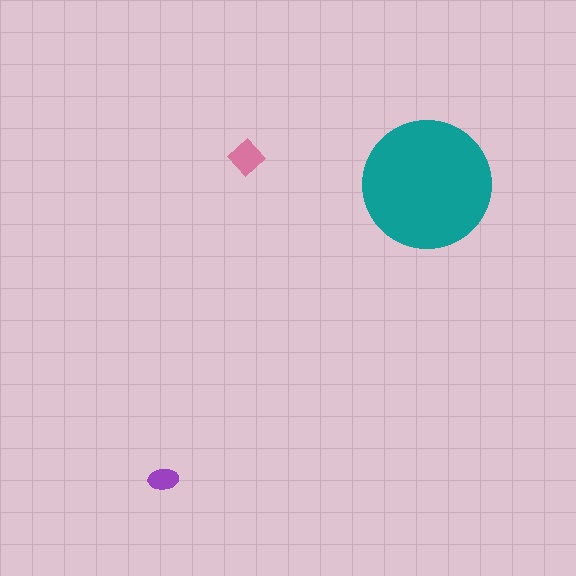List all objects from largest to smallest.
The teal circle, the pink diamond, the purple ellipse.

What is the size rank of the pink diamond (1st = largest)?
2nd.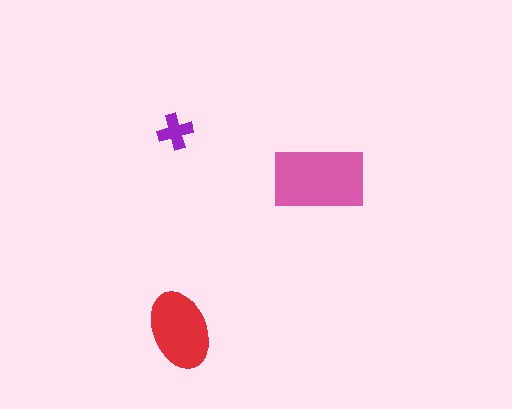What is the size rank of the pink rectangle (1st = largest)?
1st.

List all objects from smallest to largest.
The purple cross, the red ellipse, the pink rectangle.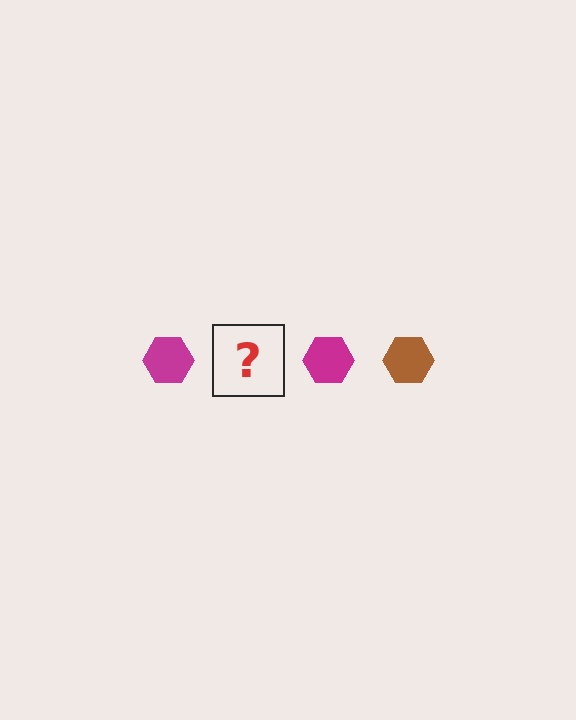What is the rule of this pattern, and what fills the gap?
The rule is that the pattern cycles through magenta, brown hexagons. The gap should be filled with a brown hexagon.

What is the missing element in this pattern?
The missing element is a brown hexagon.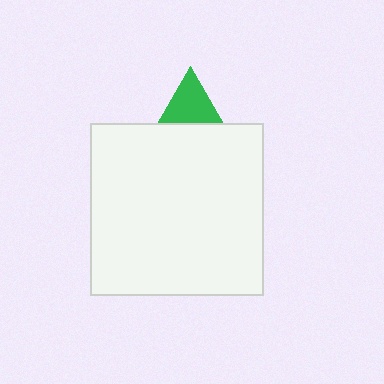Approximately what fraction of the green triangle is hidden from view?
Roughly 62% of the green triangle is hidden behind the white square.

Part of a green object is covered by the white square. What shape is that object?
It is a triangle.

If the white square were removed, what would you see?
You would see the complete green triangle.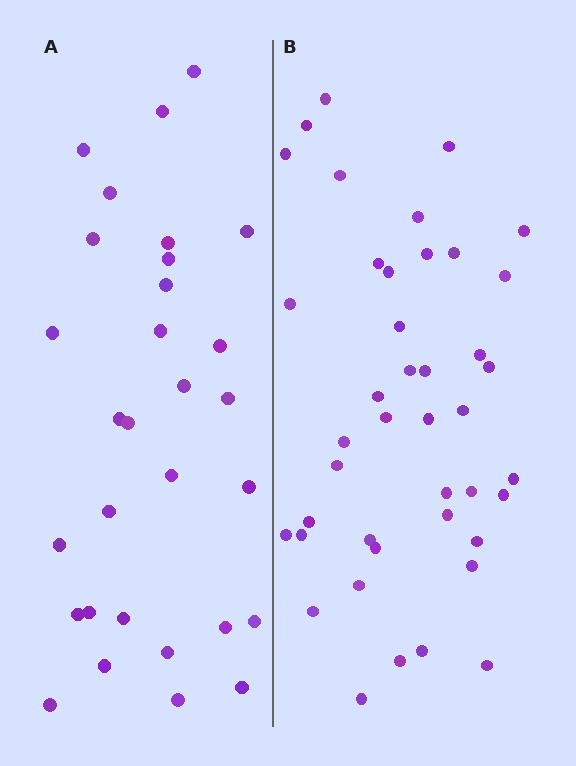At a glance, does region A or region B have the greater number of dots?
Region B (the right region) has more dots.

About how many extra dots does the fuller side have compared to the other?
Region B has roughly 12 or so more dots than region A.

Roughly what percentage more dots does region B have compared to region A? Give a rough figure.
About 40% more.